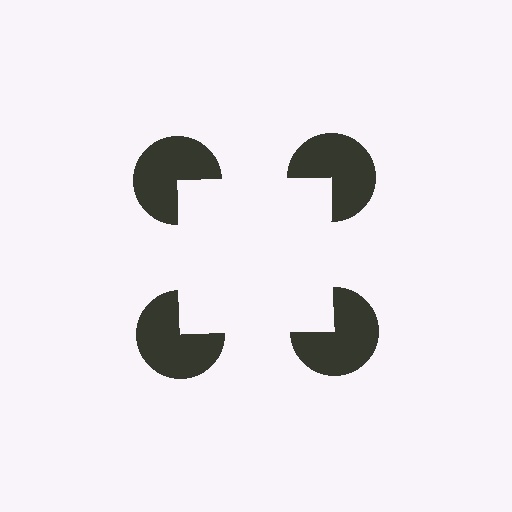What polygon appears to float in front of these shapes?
An illusory square — its edges are inferred from the aligned wedge cuts in the pac-man discs, not physically drawn.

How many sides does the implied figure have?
4 sides.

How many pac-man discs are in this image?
There are 4 — one at each vertex of the illusory square.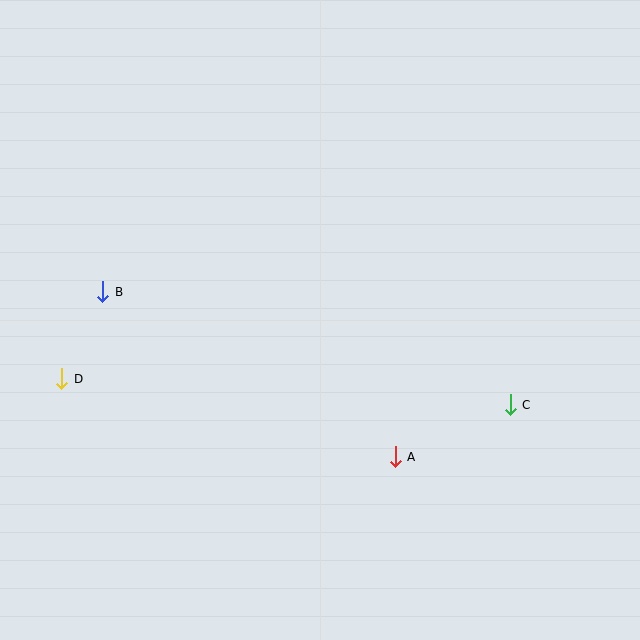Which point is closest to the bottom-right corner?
Point C is closest to the bottom-right corner.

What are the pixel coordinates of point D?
Point D is at (62, 379).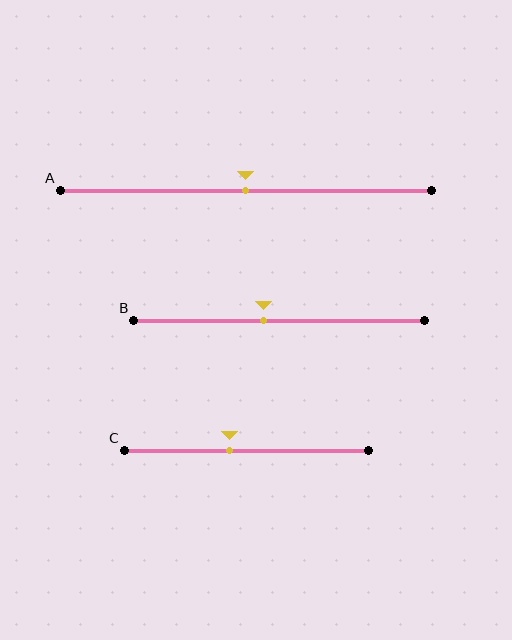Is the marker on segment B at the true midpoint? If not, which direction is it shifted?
No, the marker on segment B is shifted to the left by about 5% of the segment length.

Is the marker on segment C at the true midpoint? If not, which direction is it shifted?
No, the marker on segment C is shifted to the left by about 7% of the segment length.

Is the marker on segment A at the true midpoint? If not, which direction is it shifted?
Yes, the marker on segment A is at the true midpoint.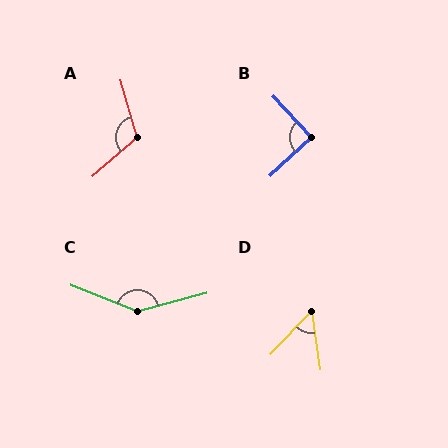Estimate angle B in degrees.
Approximately 89 degrees.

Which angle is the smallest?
D, at approximately 52 degrees.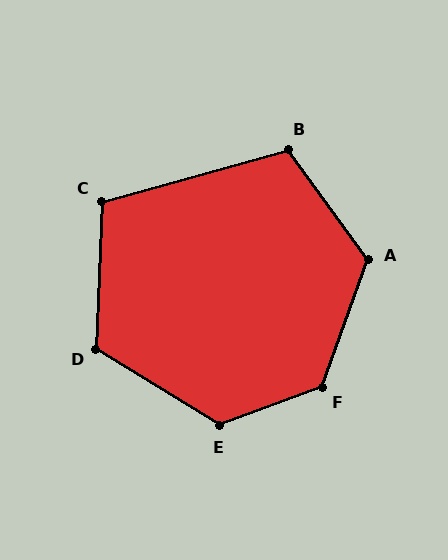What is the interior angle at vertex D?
Approximately 120 degrees (obtuse).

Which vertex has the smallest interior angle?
C, at approximately 108 degrees.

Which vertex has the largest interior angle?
F, at approximately 130 degrees.